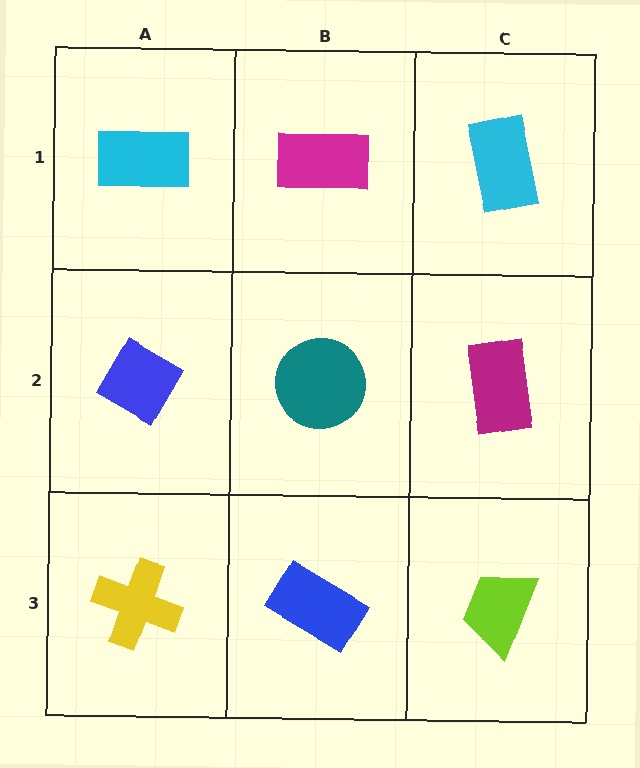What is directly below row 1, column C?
A magenta rectangle.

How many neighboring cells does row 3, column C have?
2.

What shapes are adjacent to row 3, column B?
A teal circle (row 2, column B), a yellow cross (row 3, column A), a lime trapezoid (row 3, column C).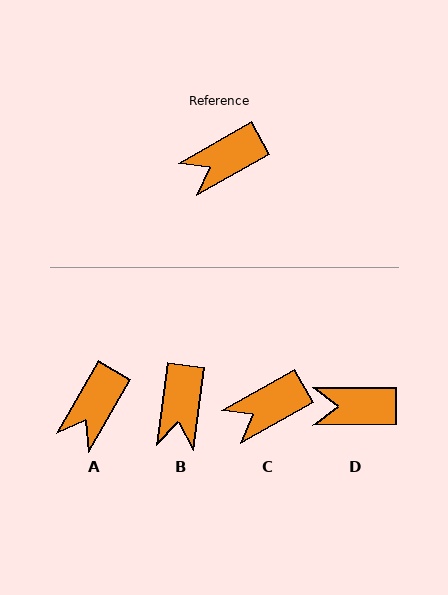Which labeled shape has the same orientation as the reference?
C.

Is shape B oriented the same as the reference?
No, it is off by about 53 degrees.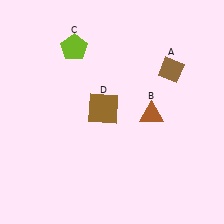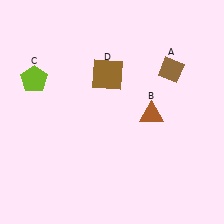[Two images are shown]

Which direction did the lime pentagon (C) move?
The lime pentagon (C) moved left.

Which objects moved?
The objects that moved are: the lime pentagon (C), the brown square (D).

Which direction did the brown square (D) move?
The brown square (D) moved up.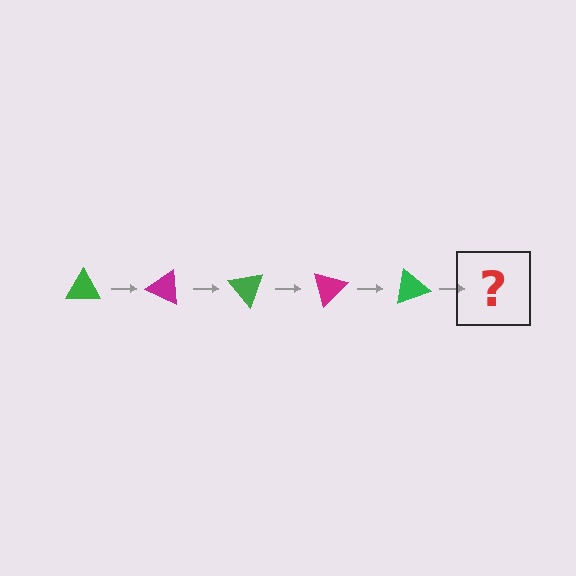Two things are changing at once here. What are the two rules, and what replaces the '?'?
The two rules are that it rotates 25 degrees each step and the color cycles through green and magenta. The '?' should be a magenta triangle, rotated 125 degrees from the start.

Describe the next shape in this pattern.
It should be a magenta triangle, rotated 125 degrees from the start.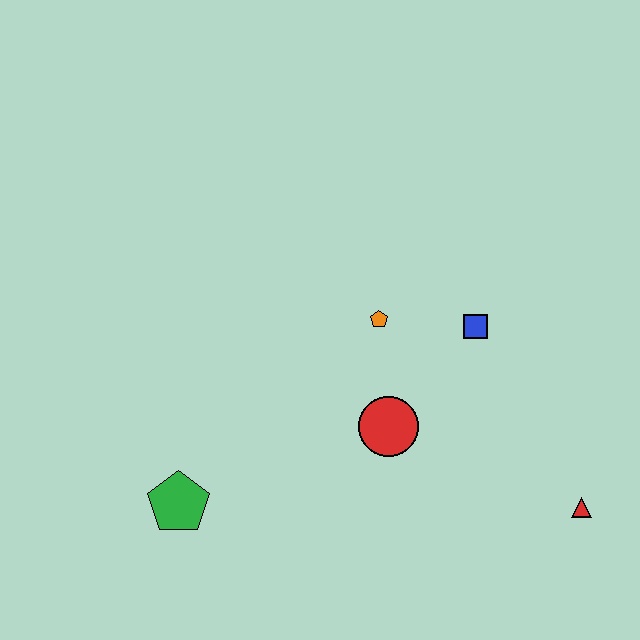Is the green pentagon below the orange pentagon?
Yes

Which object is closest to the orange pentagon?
The blue square is closest to the orange pentagon.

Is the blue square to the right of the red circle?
Yes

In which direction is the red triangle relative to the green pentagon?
The red triangle is to the right of the green pentagon.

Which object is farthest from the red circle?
The green pentagon is farthest from the red circle.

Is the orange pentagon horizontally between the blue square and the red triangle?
No